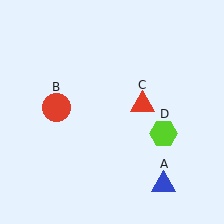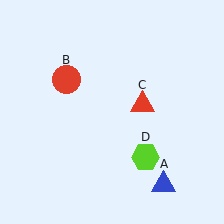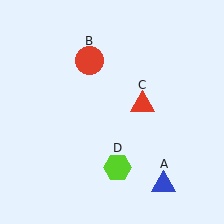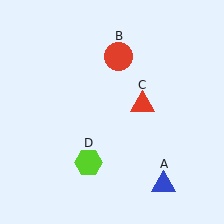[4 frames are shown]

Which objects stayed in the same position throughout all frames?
Blue triangle (object A) and red triangle (object C) remained stationary.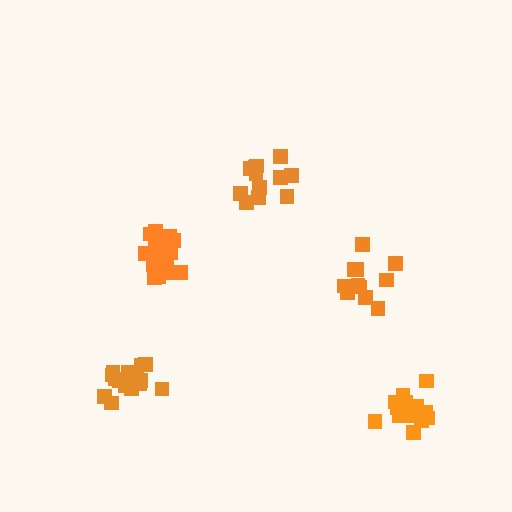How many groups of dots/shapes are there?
There are 5 groups.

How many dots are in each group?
Group 1: 17 dots, Group 2: 13 dots, Group 3: 13 dots, Group 4: 16 dots, Group 5: 15 dots (74 total).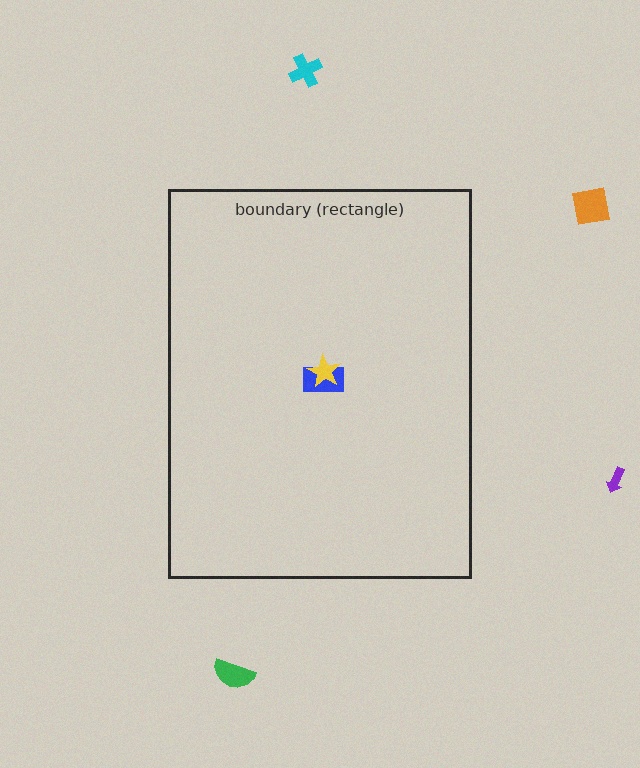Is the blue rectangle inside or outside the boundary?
Inside.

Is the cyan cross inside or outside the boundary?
Outside.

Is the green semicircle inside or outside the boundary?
Outside.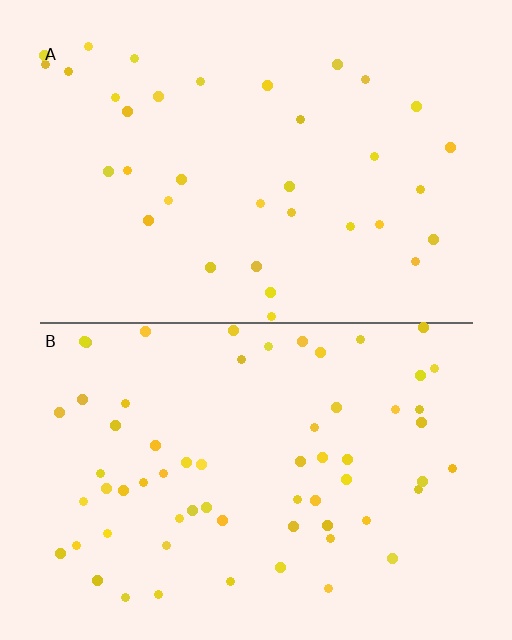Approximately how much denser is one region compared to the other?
Approximately 1.8× — region B over region A.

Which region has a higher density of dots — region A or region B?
B (the bottom).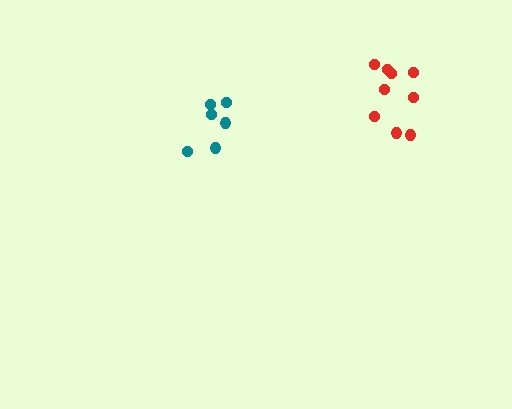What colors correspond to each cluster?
The clusters are colored: teal, red.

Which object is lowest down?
The teal cluster is bottommost.